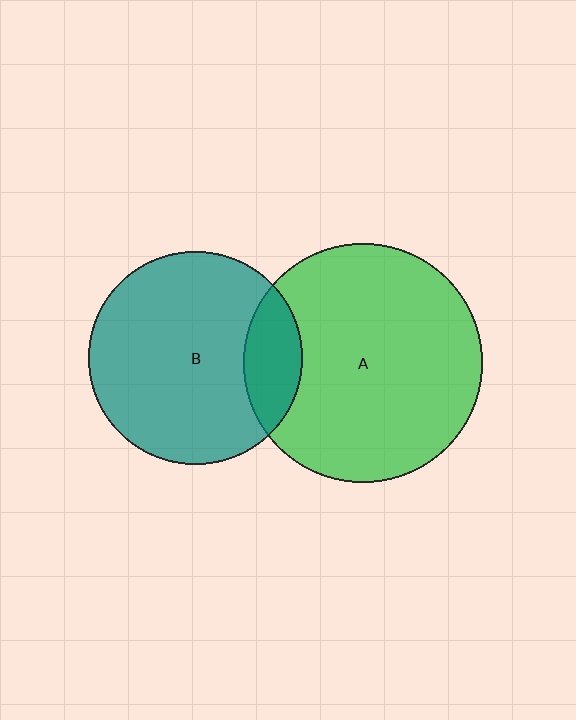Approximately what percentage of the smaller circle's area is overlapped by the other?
Approximately 15%.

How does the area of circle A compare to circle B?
Approximately 1.3 times.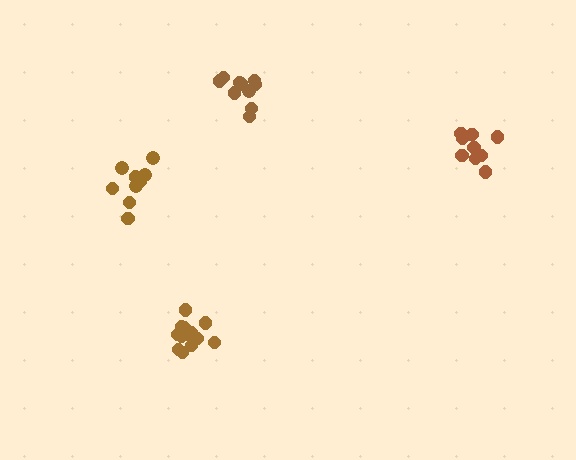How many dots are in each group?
Group 1: 10 dots, Group 2: 10 dots, Group 3: 14 dots, Group 4: 10 dots (44 total).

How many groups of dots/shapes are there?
There are 4 groups.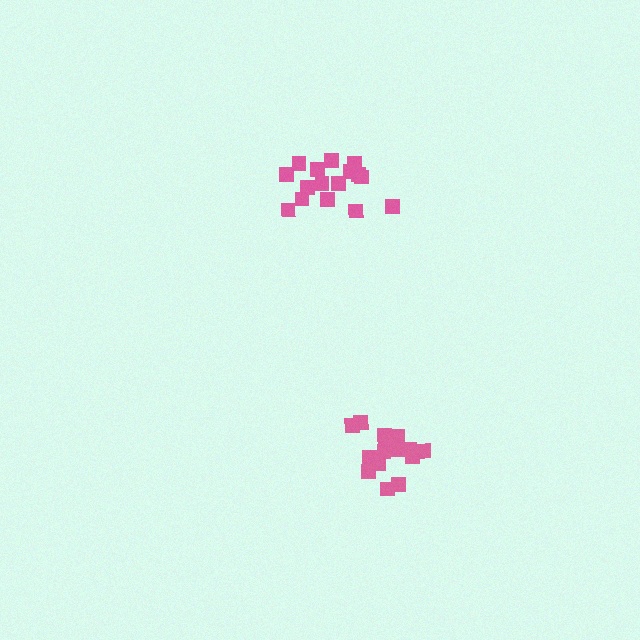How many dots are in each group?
Group 1: 16 dots, Group 2: 16 dots (32 total).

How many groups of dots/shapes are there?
There are 2 groups.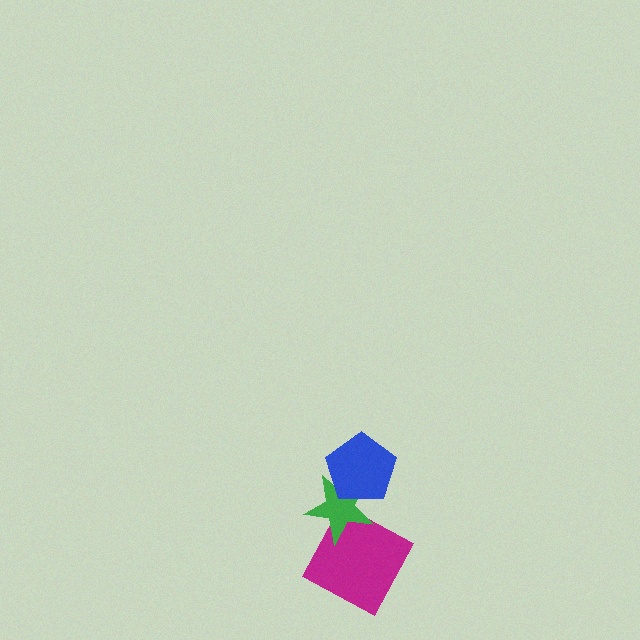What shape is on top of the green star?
The blue pentagon is on top of the green star.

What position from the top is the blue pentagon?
The blue pentagon is 1st from the top.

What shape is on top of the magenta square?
The green star is on top of the magenta square.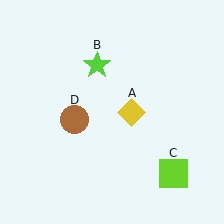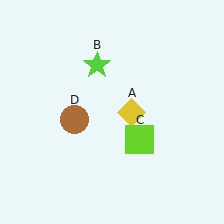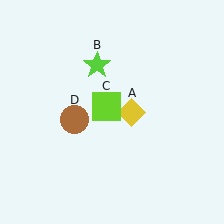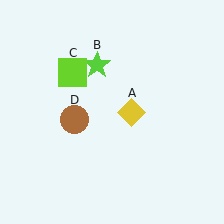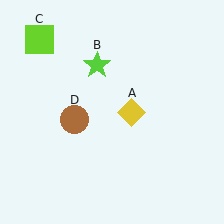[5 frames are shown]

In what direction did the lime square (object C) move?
The lime square (object C) moved up and to the left.